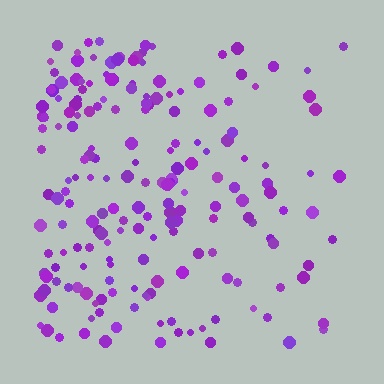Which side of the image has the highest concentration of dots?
The left.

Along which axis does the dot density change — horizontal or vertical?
Horizontal.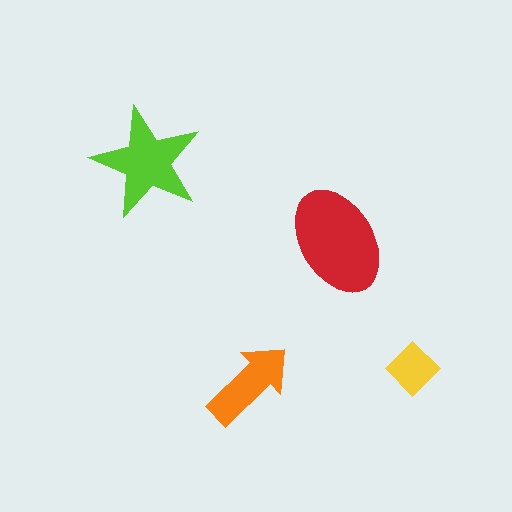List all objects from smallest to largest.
The yellow diamond, the orange arrow, the lime star, the red ellipse.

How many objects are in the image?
There are 4 objects in the image.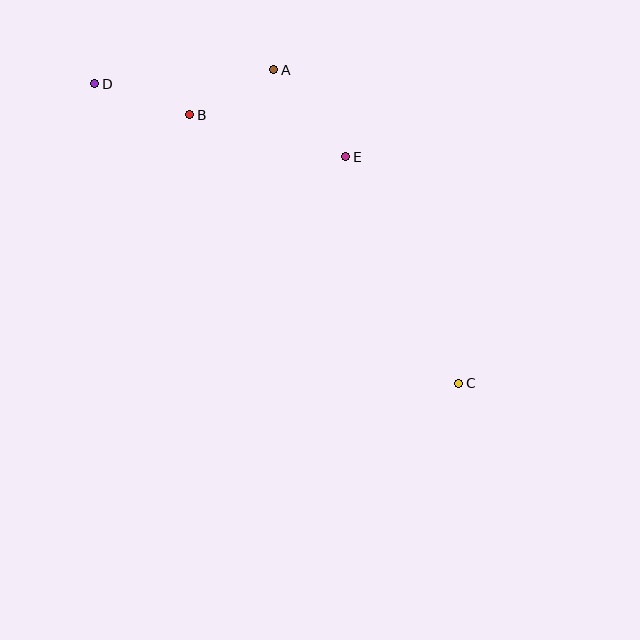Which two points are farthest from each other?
Points C and D are farthest from each other.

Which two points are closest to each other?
Points A and B are closest to each other.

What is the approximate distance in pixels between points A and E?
The distance between A and E is approximately 113 pixels.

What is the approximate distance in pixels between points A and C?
The distance between A and C is approximately 364 pixels.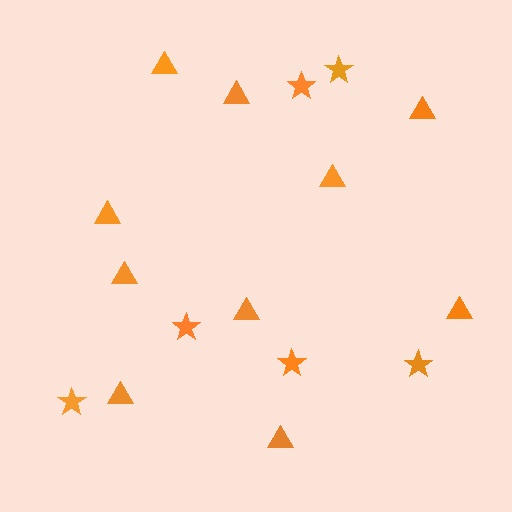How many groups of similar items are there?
There are 2 groups: one group of stars (6) and one group of triangles (10).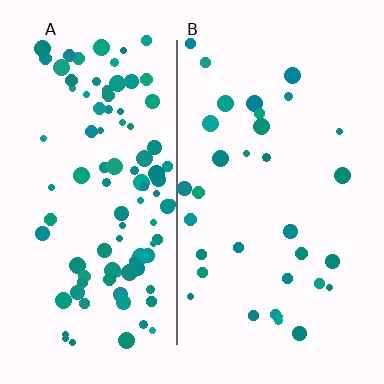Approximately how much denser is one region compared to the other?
Approximately 3.0× — region A over region B.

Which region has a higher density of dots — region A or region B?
A (the left).